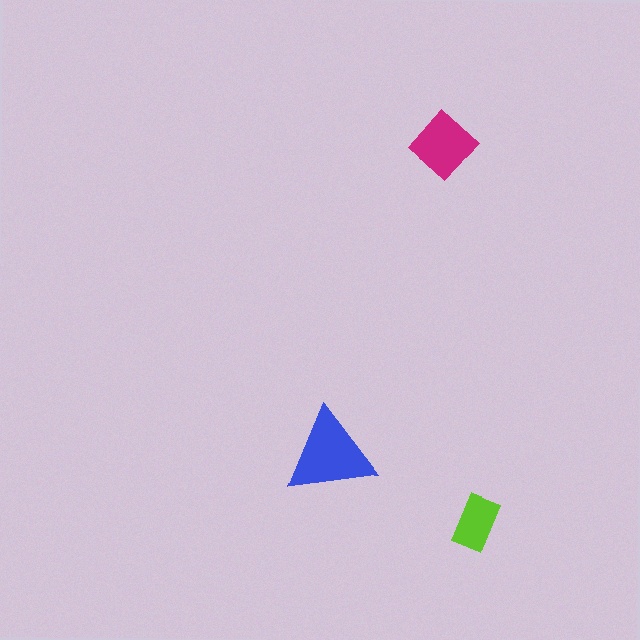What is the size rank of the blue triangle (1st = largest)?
1st.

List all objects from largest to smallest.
The blue triangle, the magenta diamond, the lime rectangle.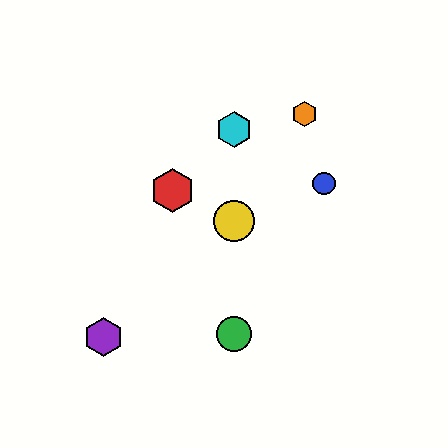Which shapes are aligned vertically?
The green circle, the yellow circle, the cyan hexagon are aligned vertically.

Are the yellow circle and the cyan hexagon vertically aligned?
Yes, both are at x≈234.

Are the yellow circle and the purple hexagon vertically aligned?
No, the yellow circle is at x≈234 and the purple hexagon is at x≈103.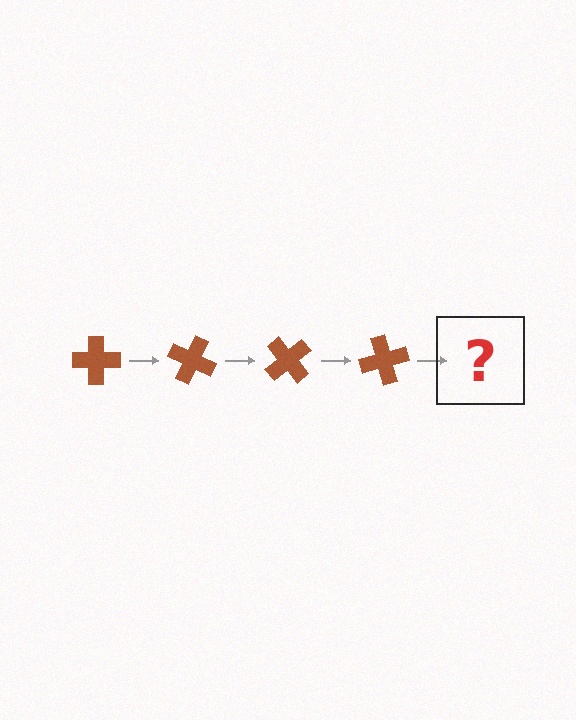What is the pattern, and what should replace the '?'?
The pattern is that the cross rotates 25 degrees each step. The '?' should be a brown cross rotated 100 degrees.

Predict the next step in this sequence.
The next step is a brown cross rotated 100 degrees.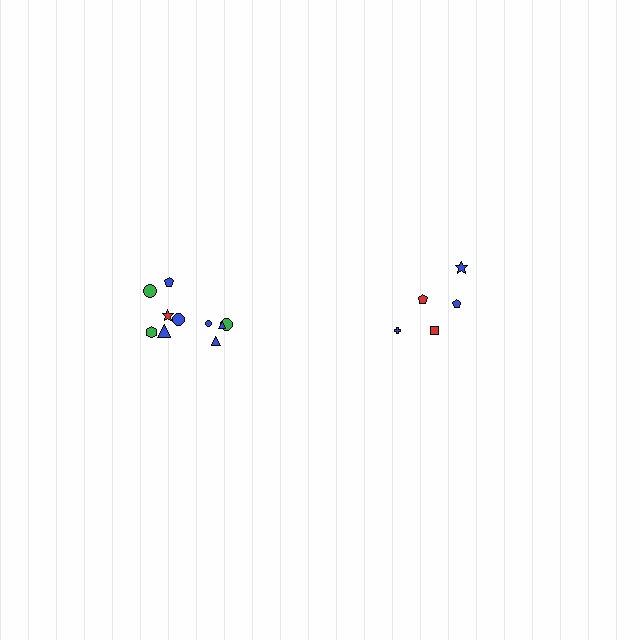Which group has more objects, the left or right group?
The left group.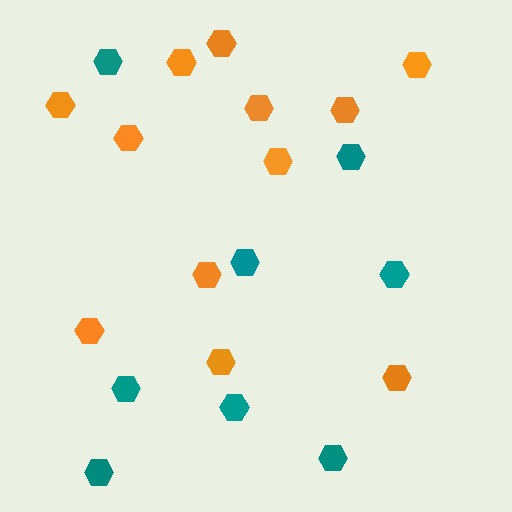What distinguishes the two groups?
There are 2 groups: one group of teal hexagons (8) and one group of orange hexagons (12).